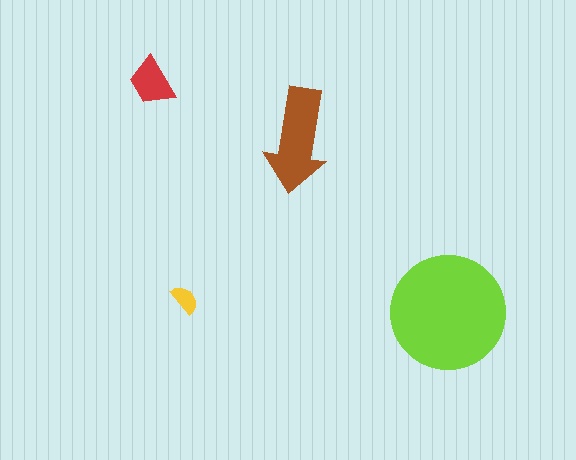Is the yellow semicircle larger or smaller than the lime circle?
Smaller.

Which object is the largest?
The lime circle.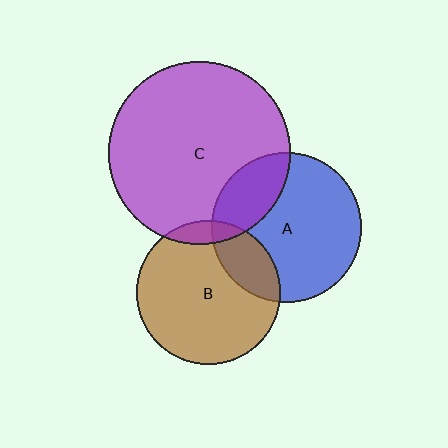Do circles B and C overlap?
Yes.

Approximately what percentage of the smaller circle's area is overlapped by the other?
Approximately 10%.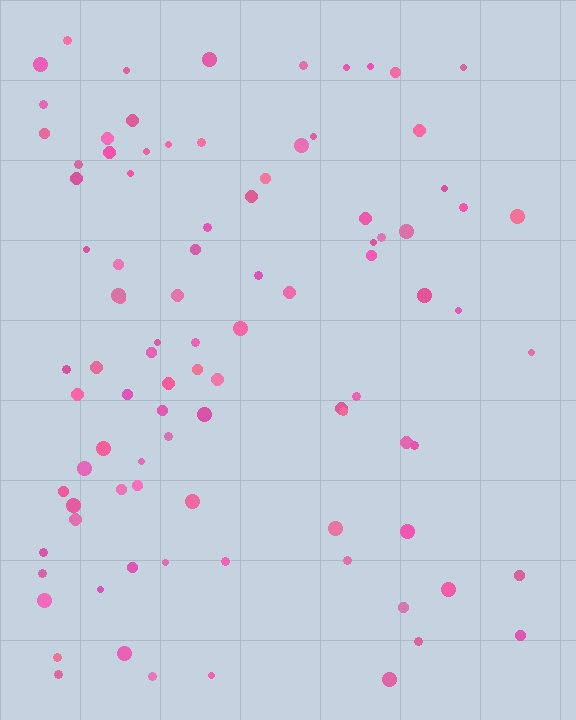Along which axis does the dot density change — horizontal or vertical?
Horizontal.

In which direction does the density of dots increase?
From right to left, with the left side densest.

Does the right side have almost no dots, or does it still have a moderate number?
Still a moderate number, just noticeably fewer than the left.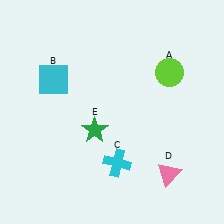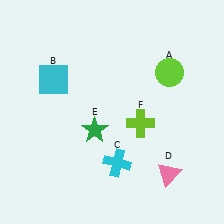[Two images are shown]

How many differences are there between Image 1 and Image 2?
There is 1 difference between the two images.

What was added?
A lime cross (F) was added in Image 2.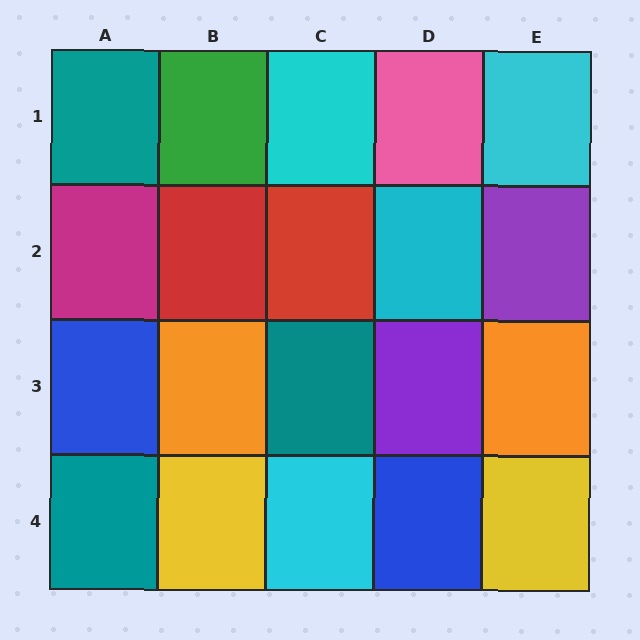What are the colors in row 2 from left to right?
Magenta, red, red, cyan, purple.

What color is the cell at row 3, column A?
Blue.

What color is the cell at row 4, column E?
Yellow.